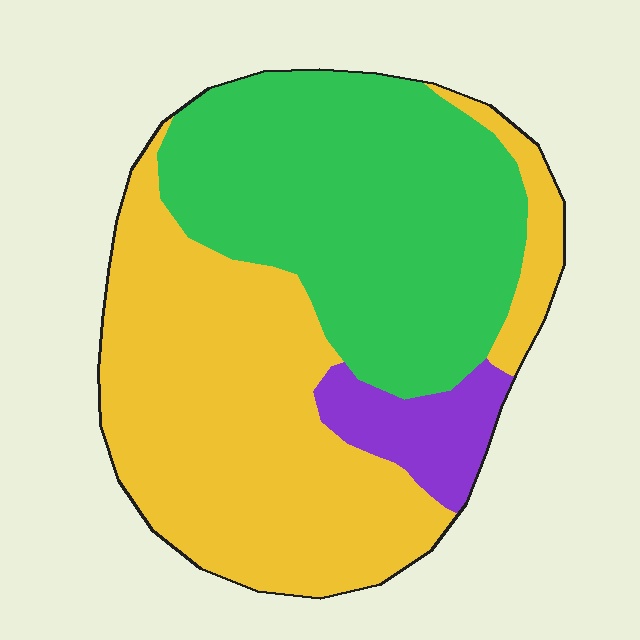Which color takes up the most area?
Yellow, at roughly 50%.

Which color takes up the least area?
Purple, at roughly 10%.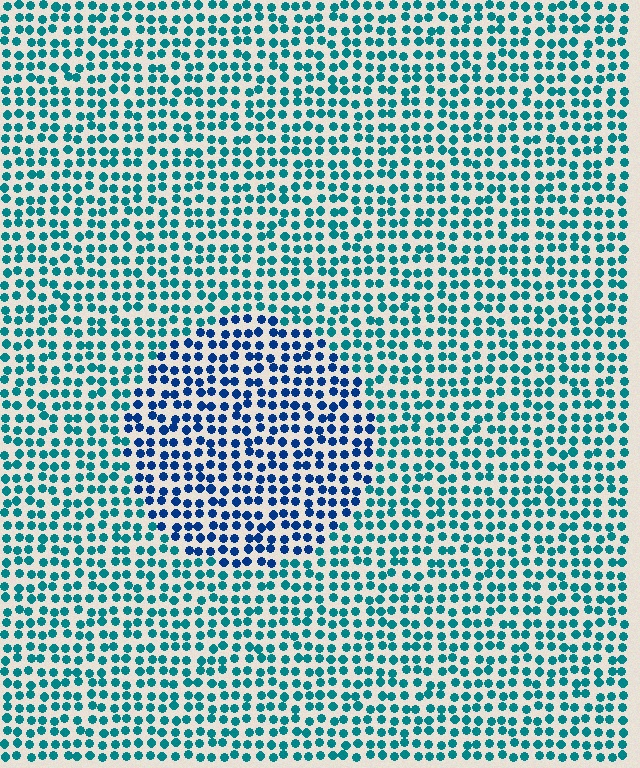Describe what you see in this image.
The image is filled with small teal elements in a uniform arrangement. A circle-shaped region is visible where the elements are tinted to a slightly different hue, forming a subtle color boundary.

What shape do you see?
I see a circle.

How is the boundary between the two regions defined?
The boundary is defined purely by a slight shift in hue (about 35 degrees). Spacing, size, and orientation are identical on both sides.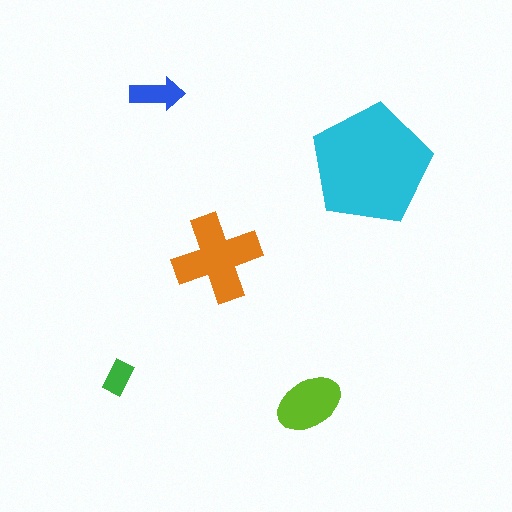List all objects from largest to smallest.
The cyan pentagon, the orange cross, the lime ellipse, the blue arrow, the green rectangle.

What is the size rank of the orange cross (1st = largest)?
2nd.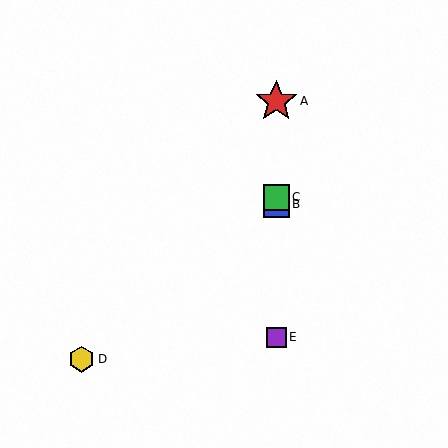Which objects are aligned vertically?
Objects A, B, C, E are aligned vertically.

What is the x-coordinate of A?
Object A is at x≈276.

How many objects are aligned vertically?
4 objects (A, B, C, E) are aligned vertically.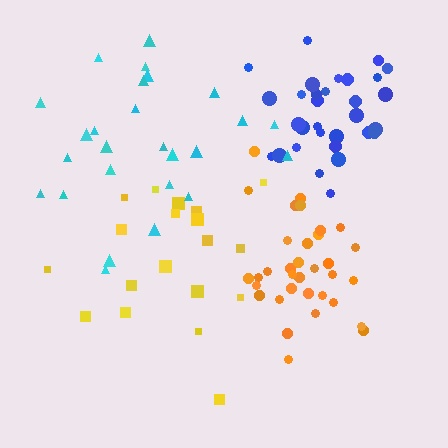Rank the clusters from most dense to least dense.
orange, blue, yellow, cyan.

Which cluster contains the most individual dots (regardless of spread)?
Orange (34).